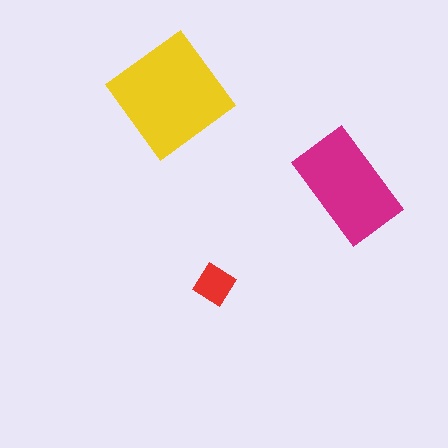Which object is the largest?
The yellow diamond.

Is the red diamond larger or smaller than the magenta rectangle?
Smaller.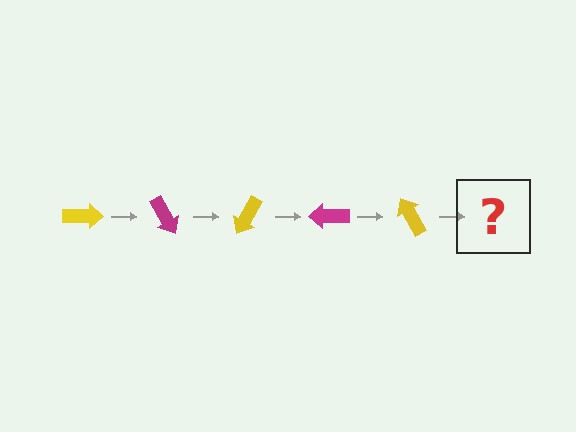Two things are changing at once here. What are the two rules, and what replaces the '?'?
The two rules are that it rotates 60 degrees each step and the color cycles through yellow and magenta. The '?' should be a magenta arrow, rotated 300 degrees from the start.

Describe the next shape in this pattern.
It should be a magenta arrow, rotated 300 degrees from the start.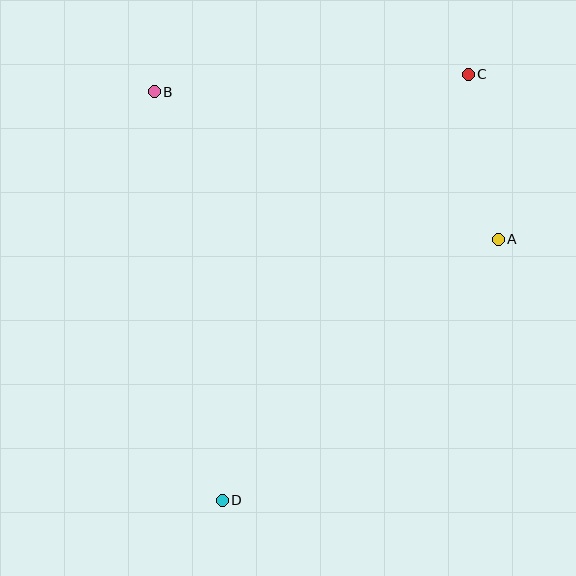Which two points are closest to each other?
Points A and C are closest to each other.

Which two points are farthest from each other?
Points C and D are farthest from each other.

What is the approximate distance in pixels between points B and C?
The distance between B and C is approximately 314 pixels.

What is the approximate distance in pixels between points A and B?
The distance between A and B is approximately 374 pixels.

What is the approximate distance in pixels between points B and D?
The distance between B and D is approximately 414 pixels.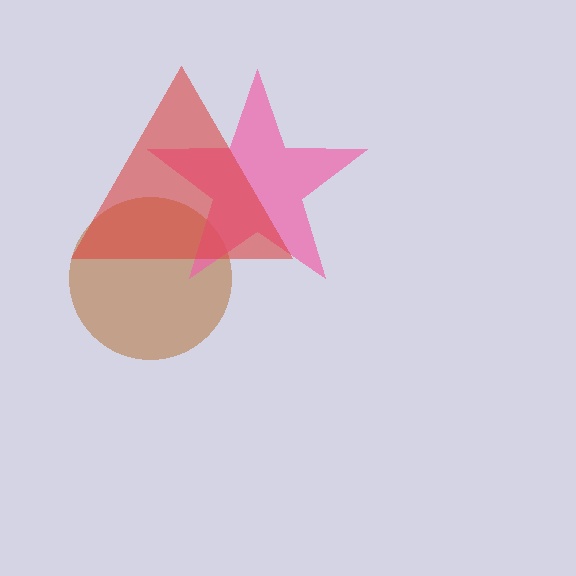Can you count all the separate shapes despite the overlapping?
Yes, there are 3 separate shapes.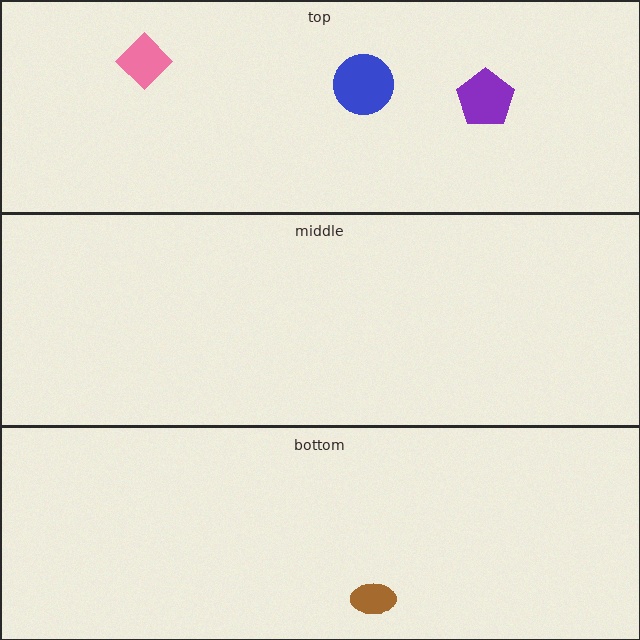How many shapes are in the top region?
3.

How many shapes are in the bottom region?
1.